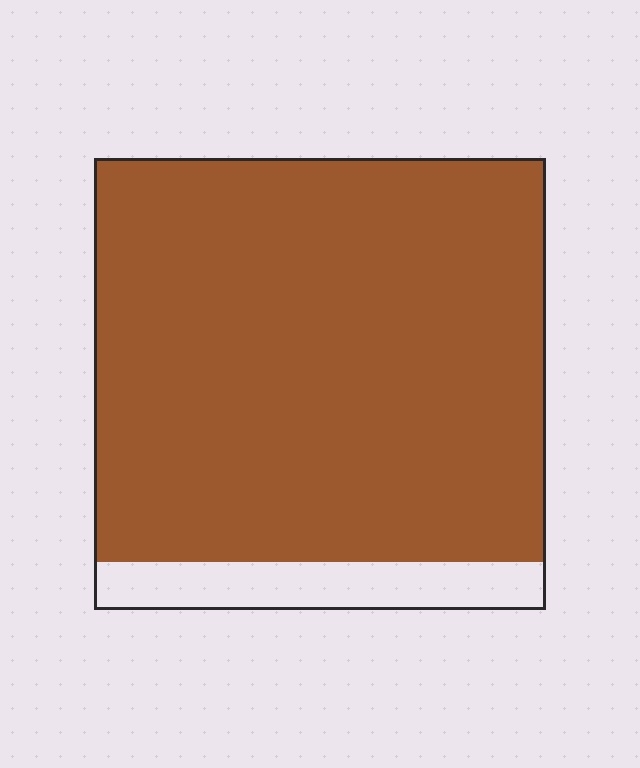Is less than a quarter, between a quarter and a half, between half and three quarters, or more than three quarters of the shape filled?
More than three quarters.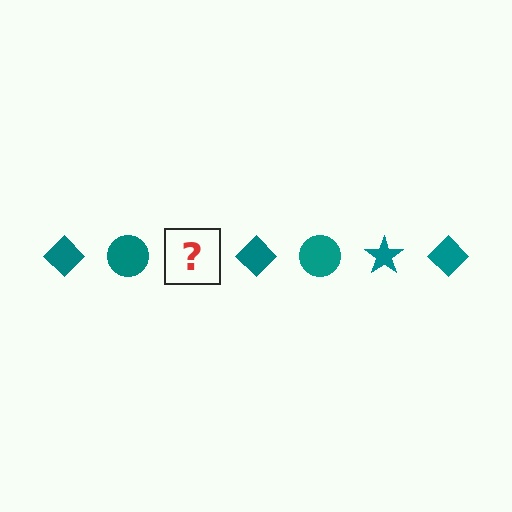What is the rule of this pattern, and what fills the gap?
The rule is that the pattern cycles through diamond, circle, star shapes in teal. The gap should be filled with a teal star.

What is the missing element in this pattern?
The missing element is a teal star.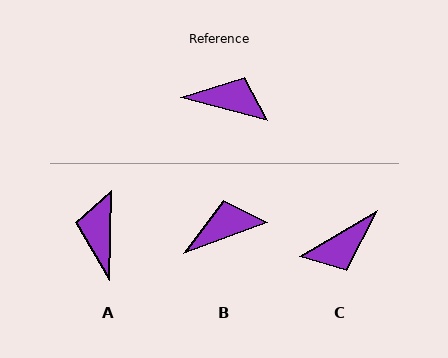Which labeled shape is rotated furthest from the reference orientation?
C, about 134 degrees away.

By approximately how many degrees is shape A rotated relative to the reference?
Approximately 103 degrees counter-clockwise.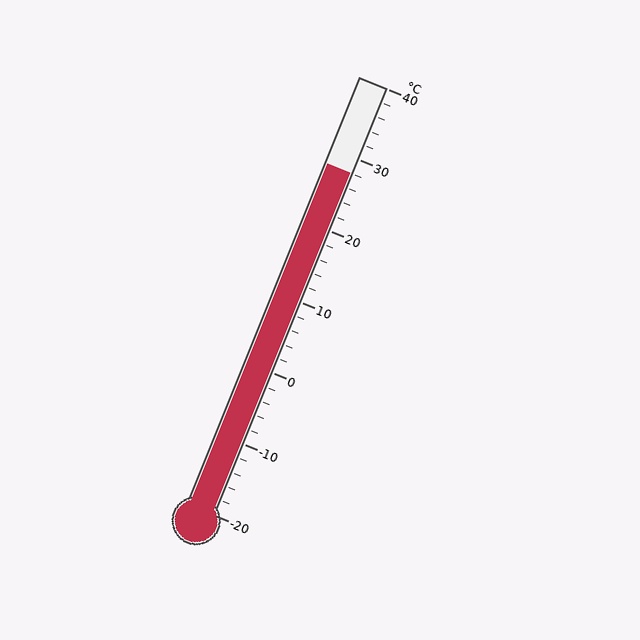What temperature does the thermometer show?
The thermometer shows approximately 28°C.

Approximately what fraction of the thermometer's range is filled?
The thermometer is filled to approximately 80% of its range.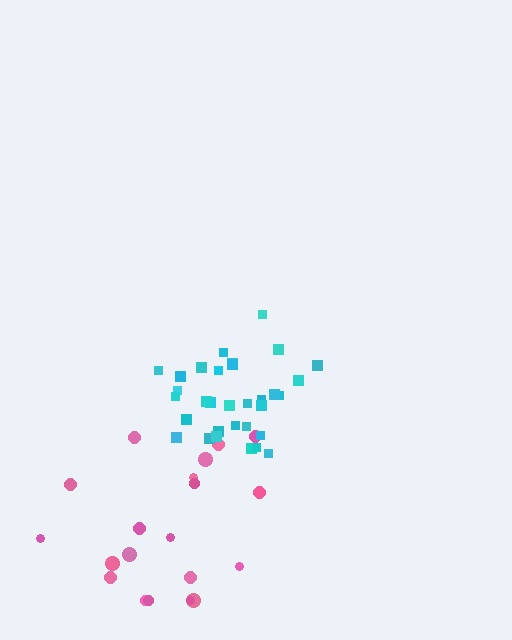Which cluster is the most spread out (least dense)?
Pink.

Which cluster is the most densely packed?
Cyan.